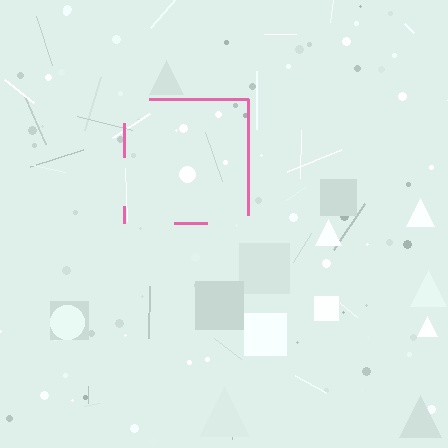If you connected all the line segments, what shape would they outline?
They would outline a square.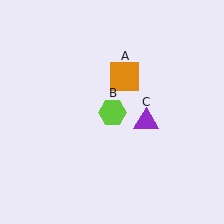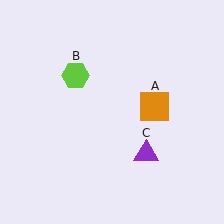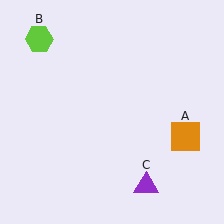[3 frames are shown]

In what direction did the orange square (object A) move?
The orange square (object A) moved down and to the right.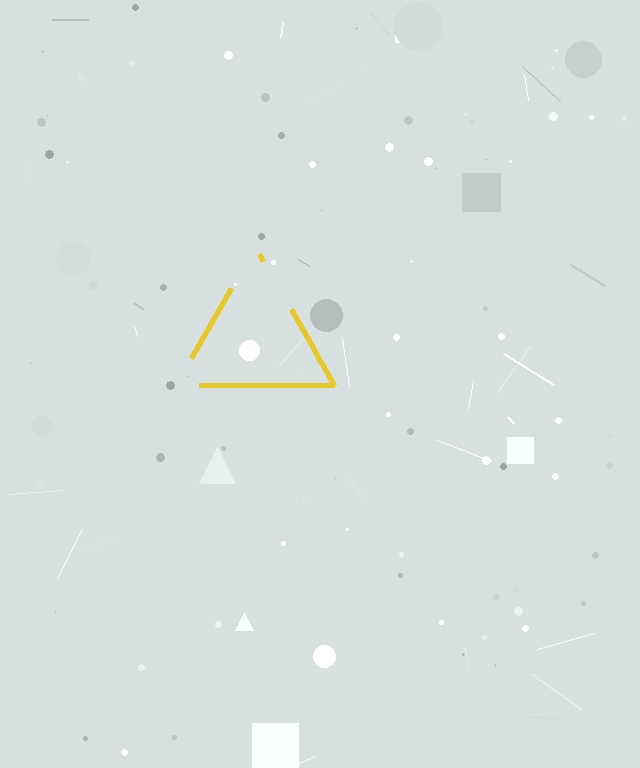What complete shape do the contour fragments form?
The contour fragments form a triangle.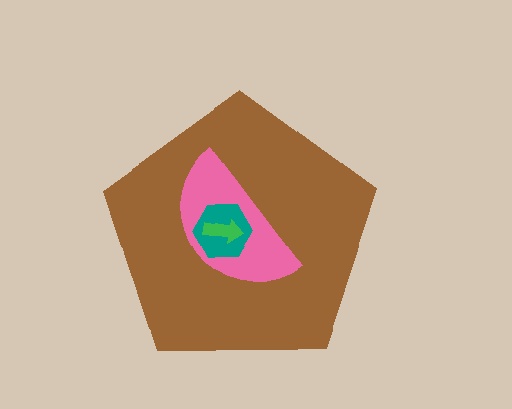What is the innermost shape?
The green arrow.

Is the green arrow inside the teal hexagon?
Yes.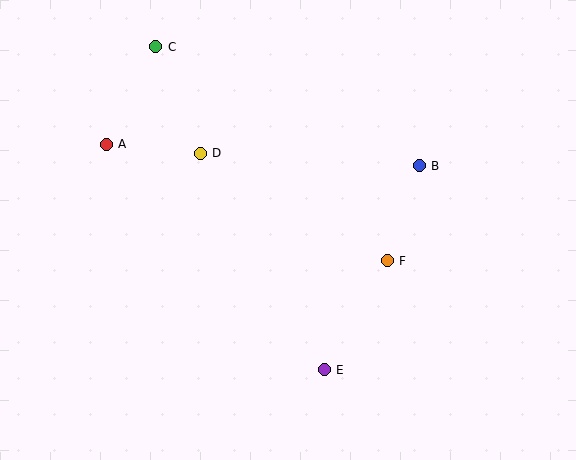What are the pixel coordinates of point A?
Point A is at (106, 144).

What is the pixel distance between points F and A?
The distance between F and A is 304 pixels.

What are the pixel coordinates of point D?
Point D is at (200, 153).